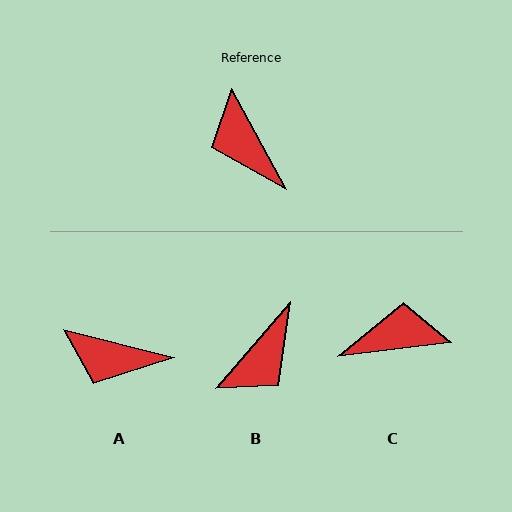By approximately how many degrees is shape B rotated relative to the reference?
Approximately 111 degrees counter-clockwise.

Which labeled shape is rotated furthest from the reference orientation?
C, about 112 degrees away.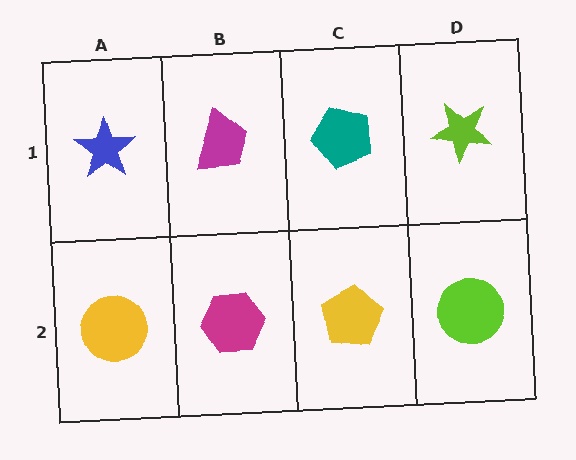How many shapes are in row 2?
4 shapes.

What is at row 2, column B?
A magenta hexagon.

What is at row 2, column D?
A lime circle.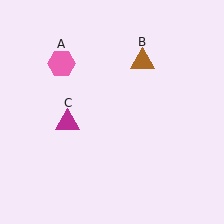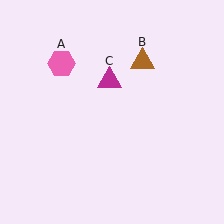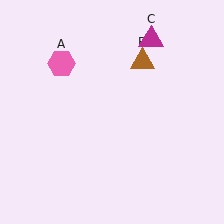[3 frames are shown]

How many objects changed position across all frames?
1 object changed position: magenta triangle (object C).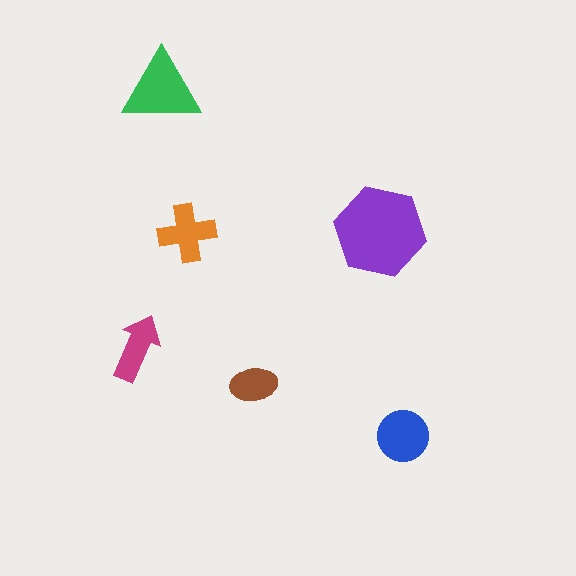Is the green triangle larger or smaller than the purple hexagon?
Smaller.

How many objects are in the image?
There are 6 objects in the image.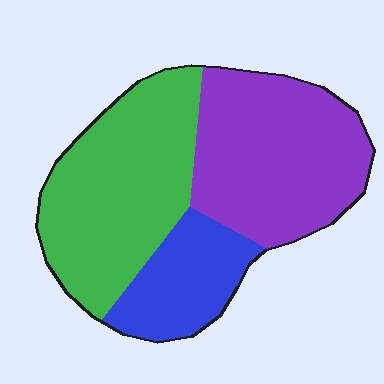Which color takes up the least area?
Blue, at roughly 20%.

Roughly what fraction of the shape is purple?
Purple covers 40% of the shape.